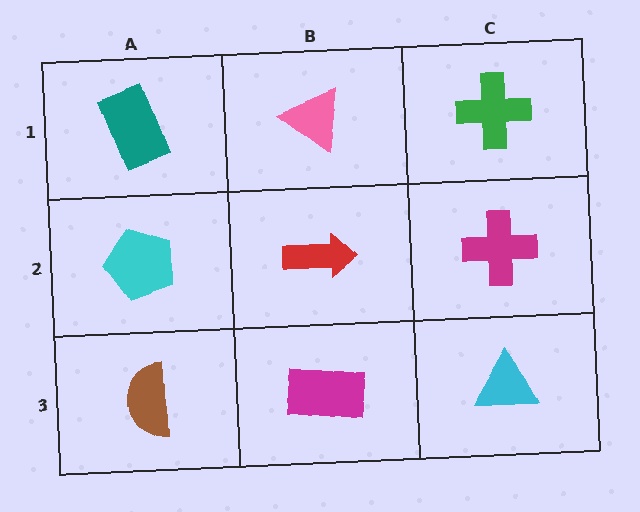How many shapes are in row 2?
3 shapes.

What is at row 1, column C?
A green cross.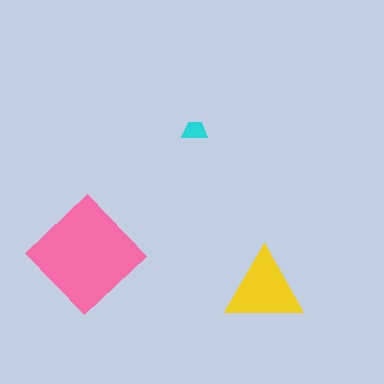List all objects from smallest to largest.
The cyan trapezoid, the yellow triangle, the pink diamond.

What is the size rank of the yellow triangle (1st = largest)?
2nd.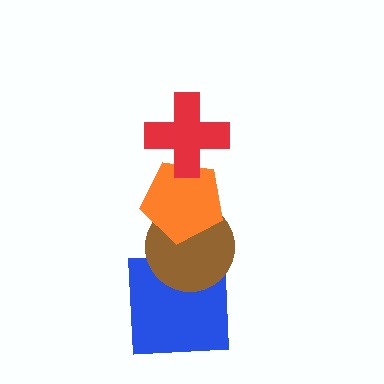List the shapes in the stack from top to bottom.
From top to bottom: the red cross, the orange pentagon, the brown circle, the blue square.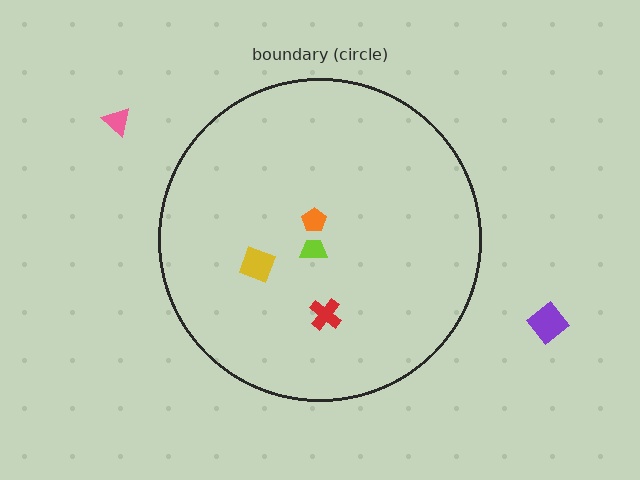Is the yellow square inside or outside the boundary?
Inside.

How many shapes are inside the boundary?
4 inside, 2 outside.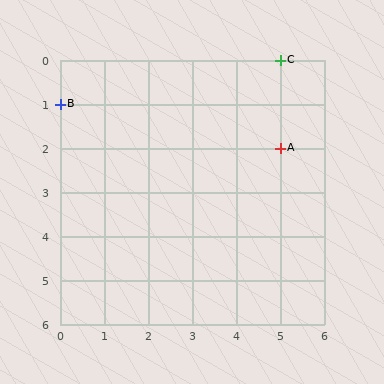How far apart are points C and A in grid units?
Points C and A are 2 rows apart.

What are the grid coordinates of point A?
Point A is at grid coordinates (5, 2).